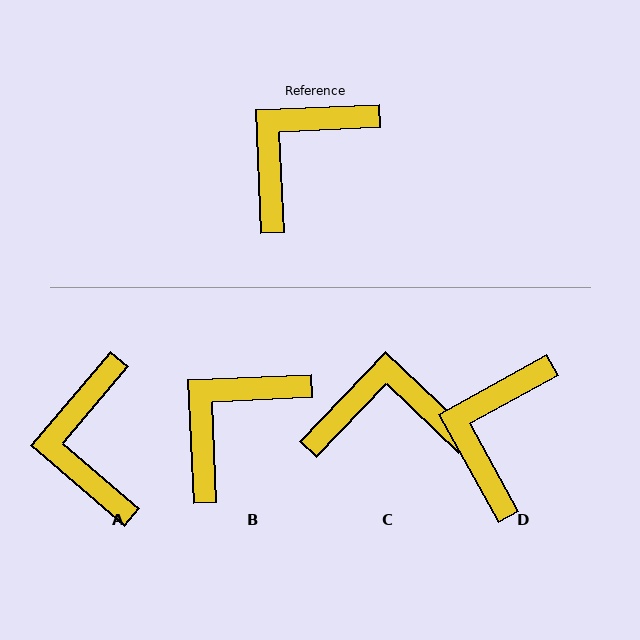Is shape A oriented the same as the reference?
No, it is off by about 47 degrees.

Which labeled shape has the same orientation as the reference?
B.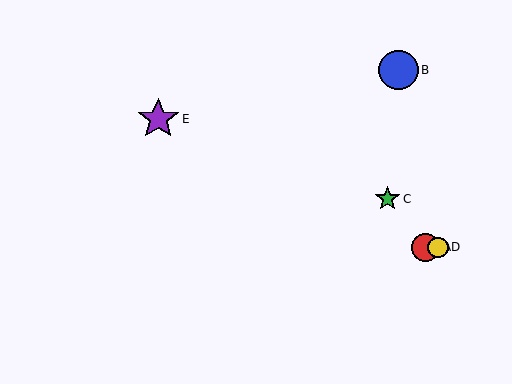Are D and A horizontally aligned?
Yes, both are at y≈247.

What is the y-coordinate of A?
Object A is at y≈247.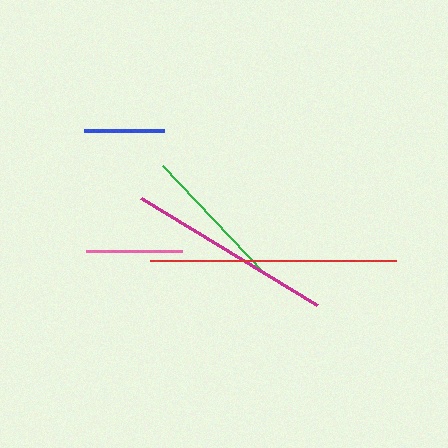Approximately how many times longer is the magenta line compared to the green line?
The magenta line is approximately 1.4 times the length of the green line.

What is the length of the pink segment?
The pink segment is approximately 96 pixels long.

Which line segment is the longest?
The red line is the longest at approximately 246 pixels.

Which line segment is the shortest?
The blue line is the shortest at approximately 81 pixels.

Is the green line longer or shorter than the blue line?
The green line is longer than the blue line.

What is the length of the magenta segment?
The magenta segment is approximately 205 pixels long.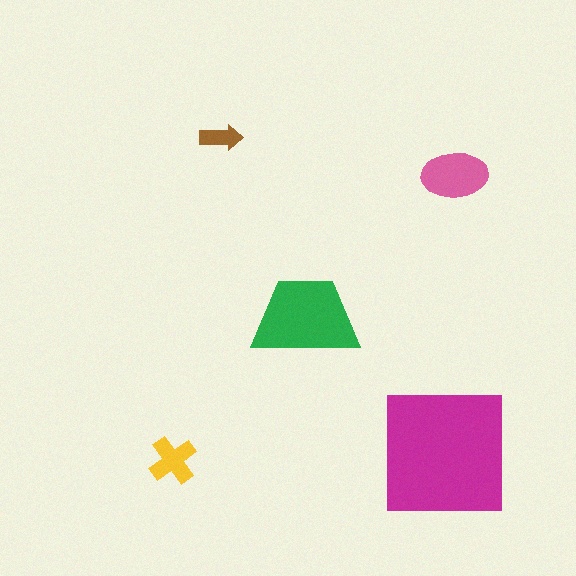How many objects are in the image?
There are 5 objects in the image.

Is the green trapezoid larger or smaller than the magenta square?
Smaller.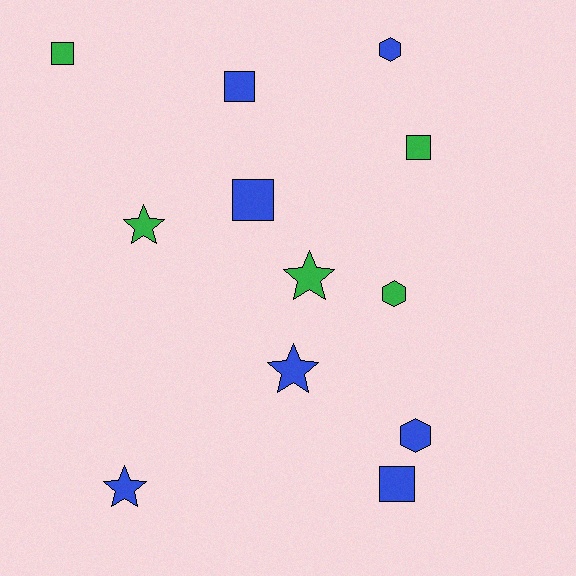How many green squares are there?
There are 2 green squares.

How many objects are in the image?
There are 12 objects.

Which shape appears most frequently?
Square, with 5 objects.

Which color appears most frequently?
Blue, with 7 objects.